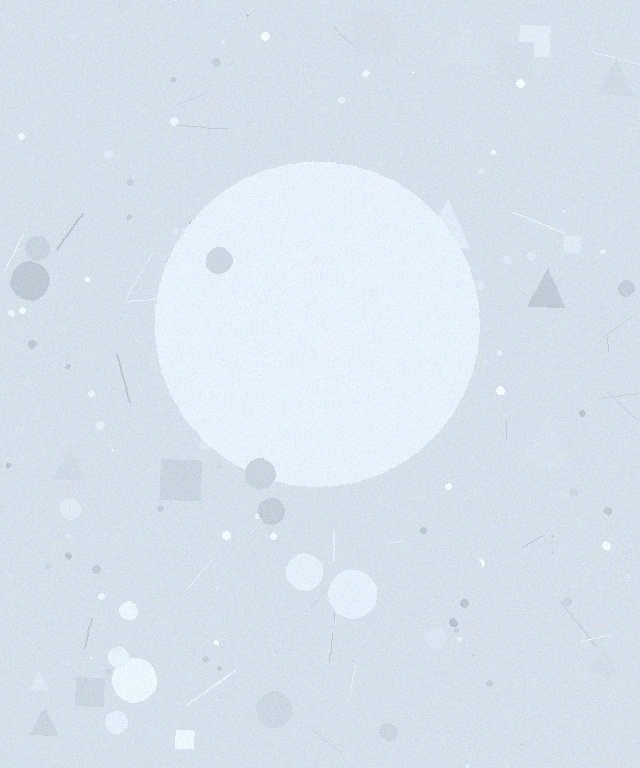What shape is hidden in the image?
A circle is hidden in the image.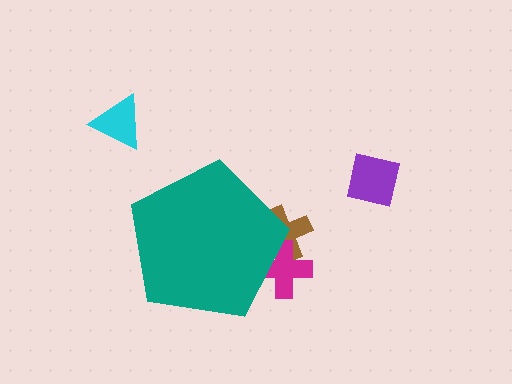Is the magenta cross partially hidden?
Yes, the magenta cross is partially hidden behind the teal pentagon.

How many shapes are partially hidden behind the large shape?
2 shapes are partially hidden.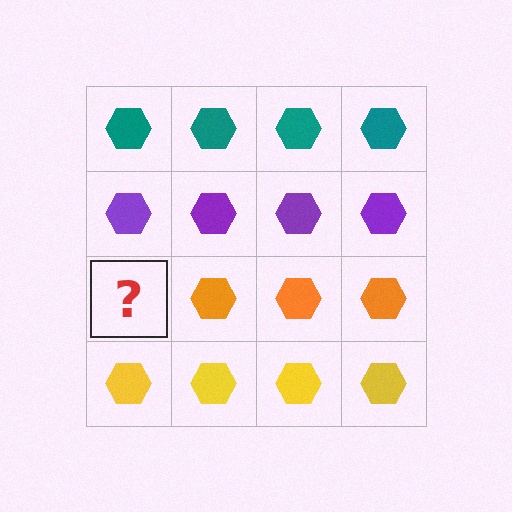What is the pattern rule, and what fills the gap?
The rule is that each row has a consistent color. The gap should be filled with an orange hexagon.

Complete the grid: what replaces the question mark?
The question mark should be replaced with an orange hexagon.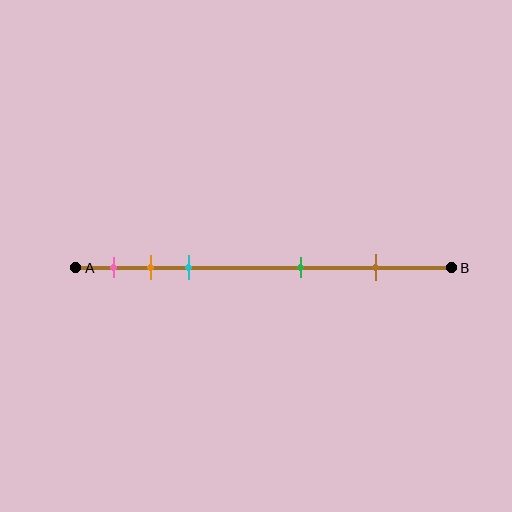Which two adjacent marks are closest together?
The orange and cyan marks are the closest adjacent pair.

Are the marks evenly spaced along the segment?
No, the marks are not evenly spaced.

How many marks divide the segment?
There are 5 marks dividing the segment.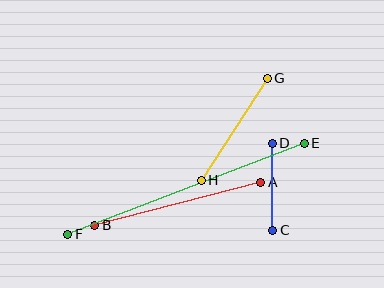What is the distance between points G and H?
The distance is approximately 122 pixels.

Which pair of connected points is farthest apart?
Points E and F are farthest apart.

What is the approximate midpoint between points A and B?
The midpoint is at approximately (178, 204) pixels.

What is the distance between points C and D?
The distance is approximately 87 pixels.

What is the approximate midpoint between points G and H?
The midpoint is at approximately (234, 129) pixels.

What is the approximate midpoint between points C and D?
The midpoint is at approximately (273, 187) pixels.